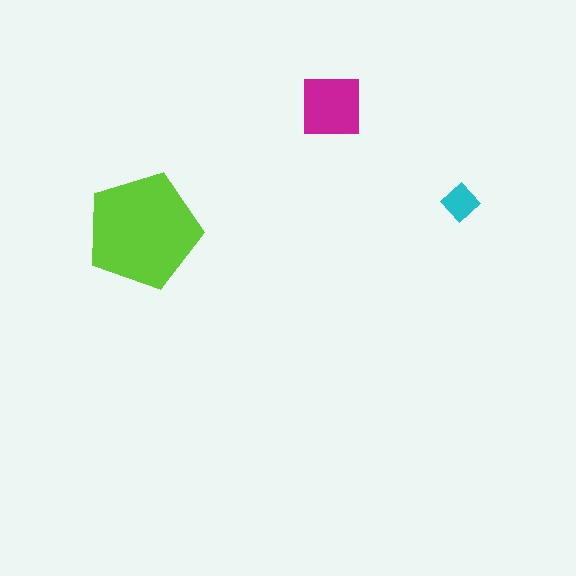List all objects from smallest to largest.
The cyan diamond, the magenta square, the lime pentagon.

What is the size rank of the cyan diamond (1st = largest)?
3rd.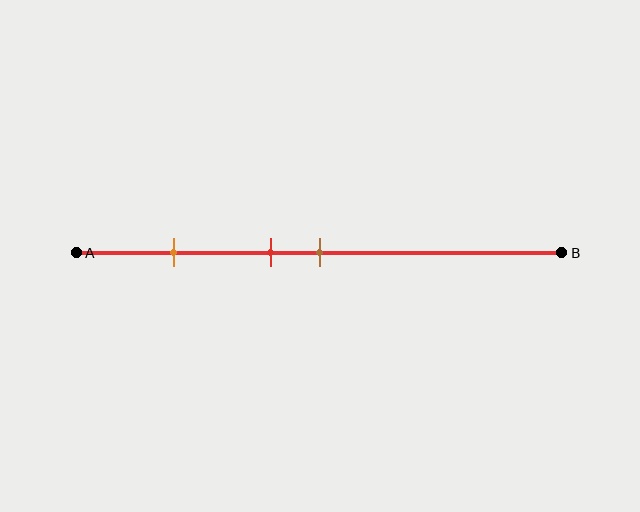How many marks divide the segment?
There are 3 marks dividing the segment.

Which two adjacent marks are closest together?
The red and brown marks are the closest adjacent pair.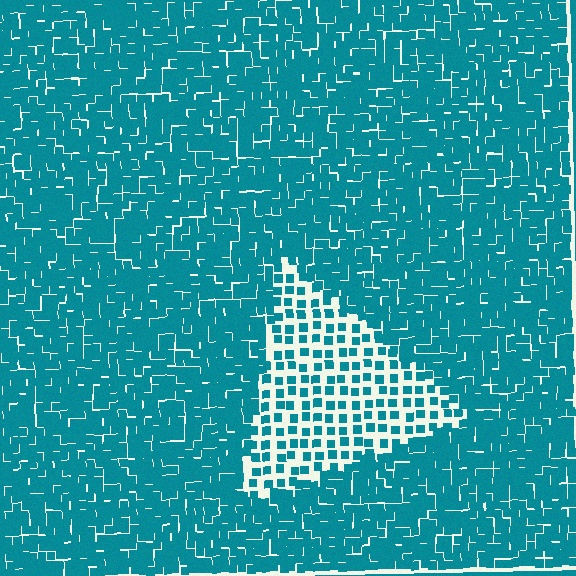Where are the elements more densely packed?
The elements are more densely packed outside the triangle boundary.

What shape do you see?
I see a triangle.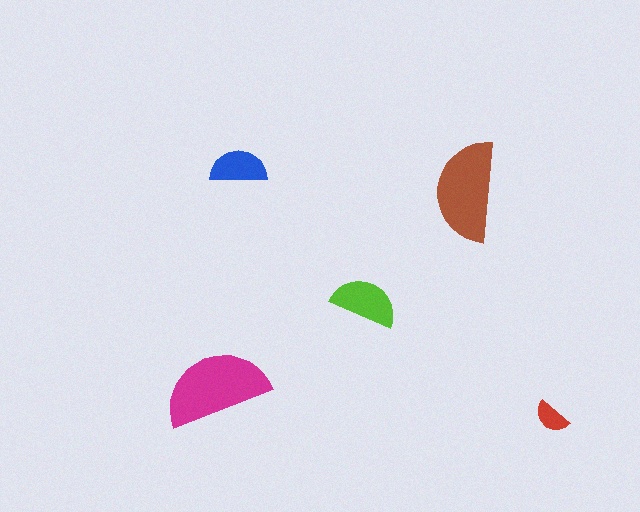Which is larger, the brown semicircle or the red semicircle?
The brown one.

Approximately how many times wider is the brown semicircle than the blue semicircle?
About 2 times wider.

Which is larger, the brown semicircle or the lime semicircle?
The brown one.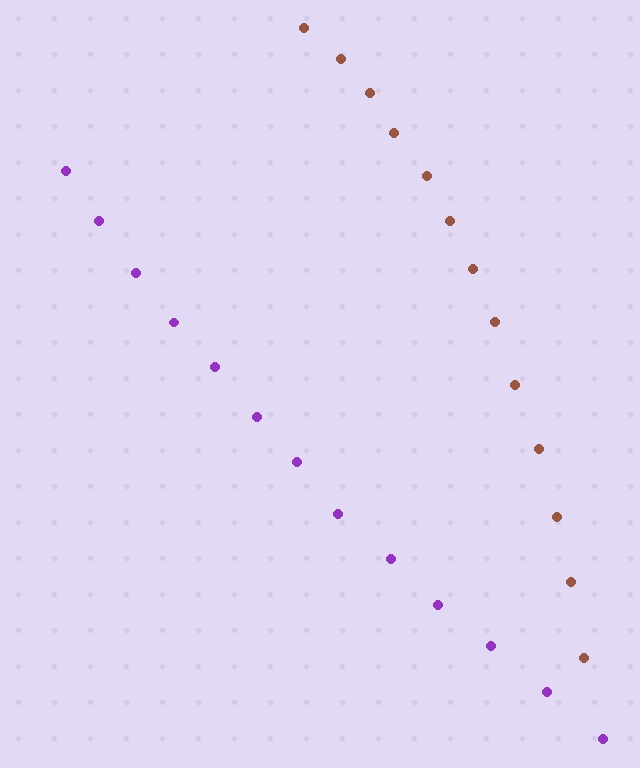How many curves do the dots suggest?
There are 2 distinct paths.